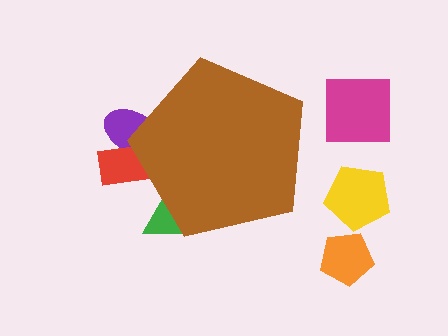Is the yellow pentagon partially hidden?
No, the yellow pentagon is fully visible.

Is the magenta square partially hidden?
No, the magenta square is fully visible.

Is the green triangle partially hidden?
Yes, the green triangle is partially hidden behind the brown pentagon.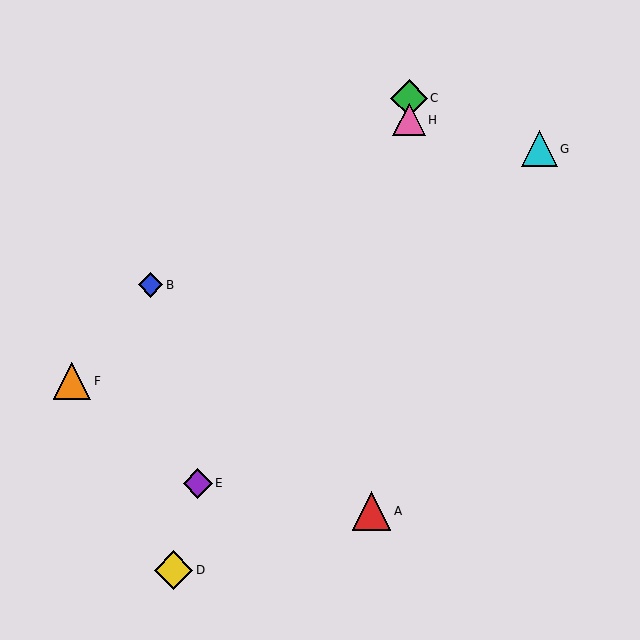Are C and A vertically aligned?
No, C is at x≈409 and A is at x≈372.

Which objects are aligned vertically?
Objects C, H are aligned vertically.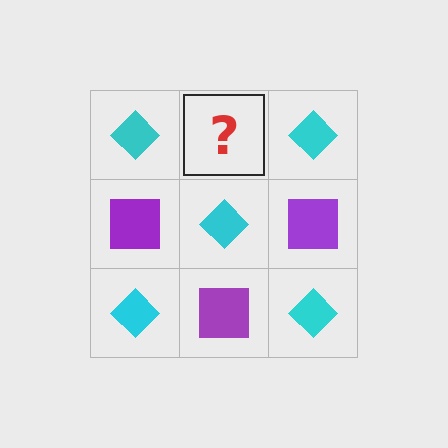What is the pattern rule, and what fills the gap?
The rule is that it alternates cyan diamond and purple square in a checkerboard pattern. The gap should be filled with a purple square.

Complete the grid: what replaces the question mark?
The question mark should be replaced with a purple square.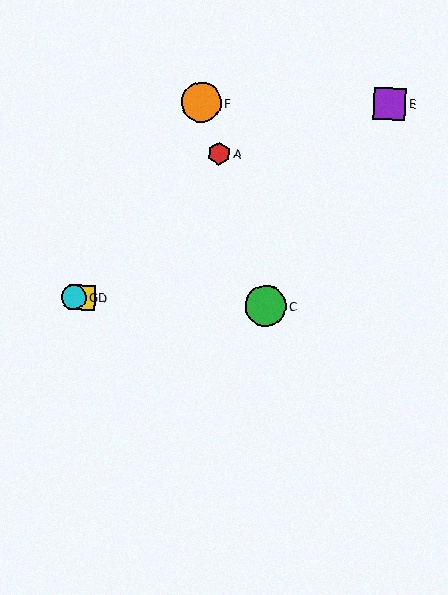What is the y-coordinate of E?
Object E is at y≈104.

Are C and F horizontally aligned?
No, C is at y≈306 and F is at y≈103.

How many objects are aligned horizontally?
4 objects (B, C, D, G) are aligned horizontally.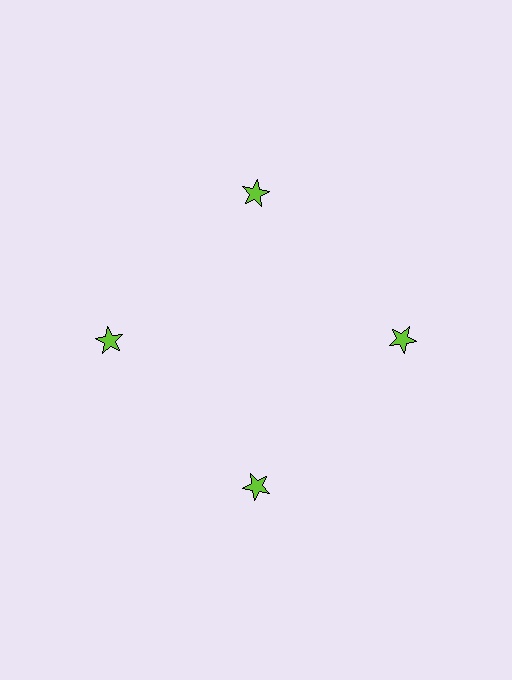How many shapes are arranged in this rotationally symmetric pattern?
There are 4 shapes, arranged in 4 groups of 1.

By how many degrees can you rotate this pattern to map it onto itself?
The pattern maps onto itself every 90 degrees of rotation.